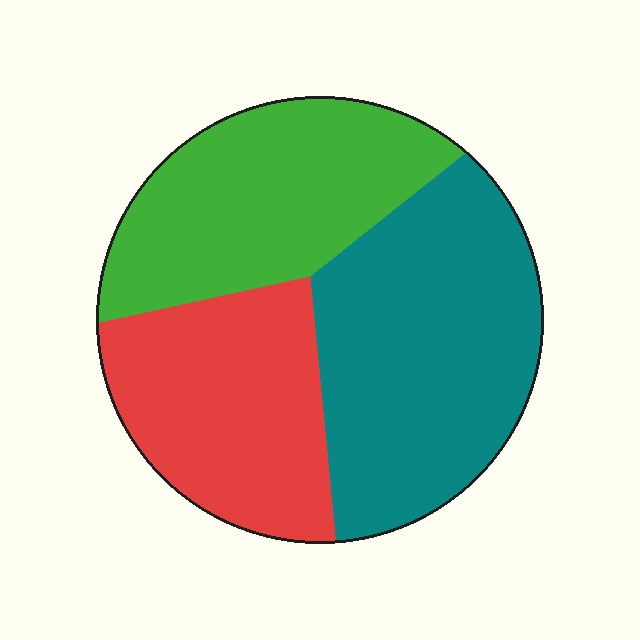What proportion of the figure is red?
Red covers roughly 30% of the figure.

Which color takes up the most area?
Teal, at roughly 40%.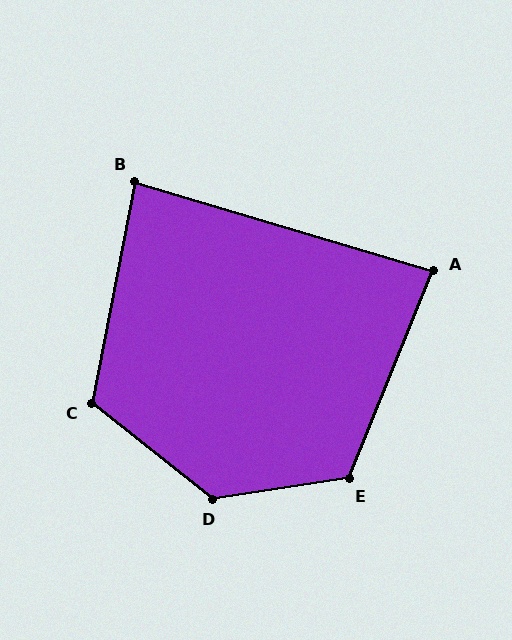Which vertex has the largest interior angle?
D, at approximately 133 degrees.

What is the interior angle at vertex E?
Approximately 121 degrees (obtuse).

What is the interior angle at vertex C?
Approximately 117 degrees (obtuse).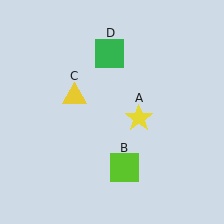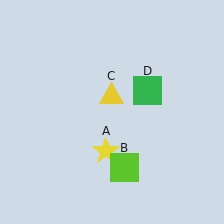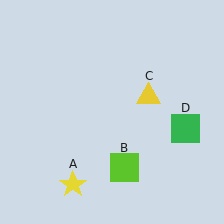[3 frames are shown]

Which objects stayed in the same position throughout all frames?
Lime square (object B) remained stationary.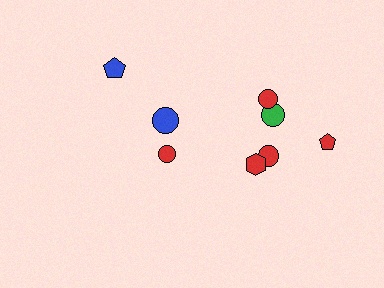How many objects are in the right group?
There are 5 objects.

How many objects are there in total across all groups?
There are 8 objects.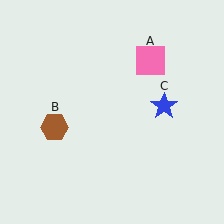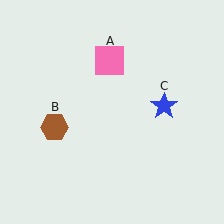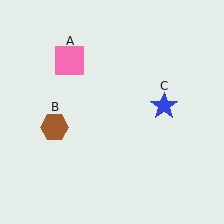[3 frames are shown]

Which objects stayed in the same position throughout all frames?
Brown hexagon (object B) and blue star (object C) remained stationary.